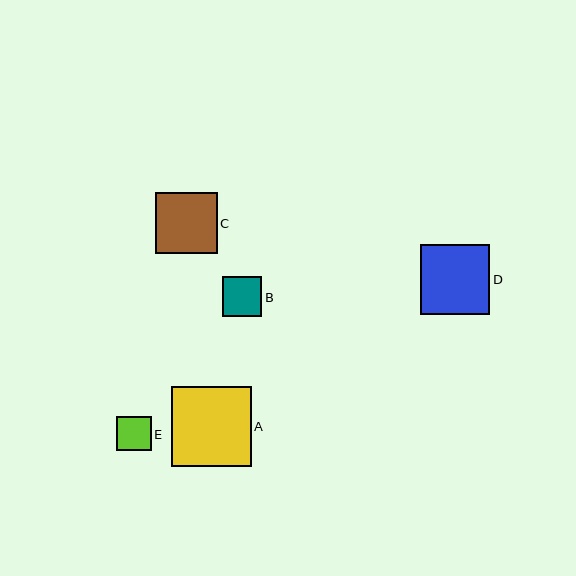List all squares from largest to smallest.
From largest to smallest: A, D, C, B, E.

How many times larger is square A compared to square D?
Square A is approximately 1.2 times the size of square D.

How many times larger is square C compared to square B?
Square C is approximately 1.5 times the size of square B.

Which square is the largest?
Square A is the largest with a size of approximately 80 pixels.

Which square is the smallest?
Square E is the smallest with a size of approximately 34 pixels.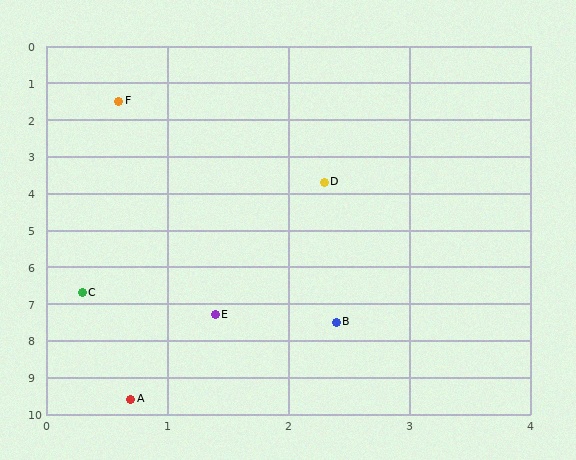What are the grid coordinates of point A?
Point A is at approximately (0.7, 9.6).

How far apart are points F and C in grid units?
Points F and C are about 5.2 grid units apart.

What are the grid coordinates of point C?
Point C is at approximately (0.3, 6.7).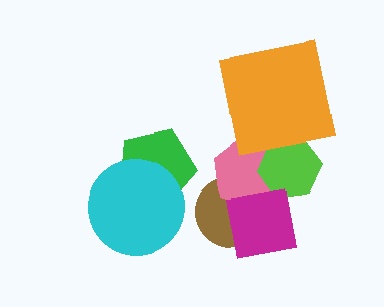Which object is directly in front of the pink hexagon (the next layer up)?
The lime hexagon is directly in front of the pink hexagon.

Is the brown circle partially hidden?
Yes, it is partially covered by another shape.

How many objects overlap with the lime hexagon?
3 objects overlap with the lime hexagon.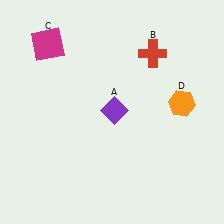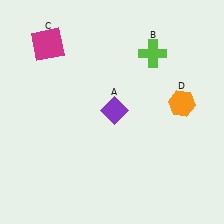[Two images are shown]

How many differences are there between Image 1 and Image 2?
There is 1 difference between the two images.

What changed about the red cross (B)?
In Image 1, B is red. In Image 2, it changed to lime.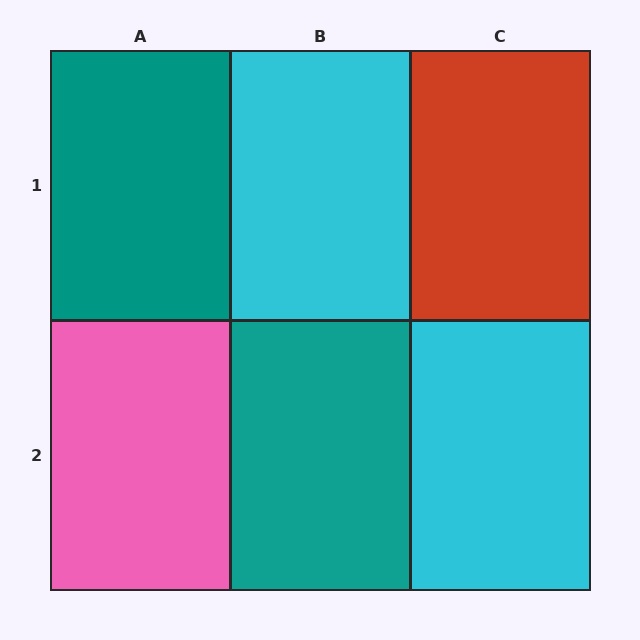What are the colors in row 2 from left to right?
Pink, teal, cyan.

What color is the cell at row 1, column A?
Teal.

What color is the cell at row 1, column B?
Cyan.